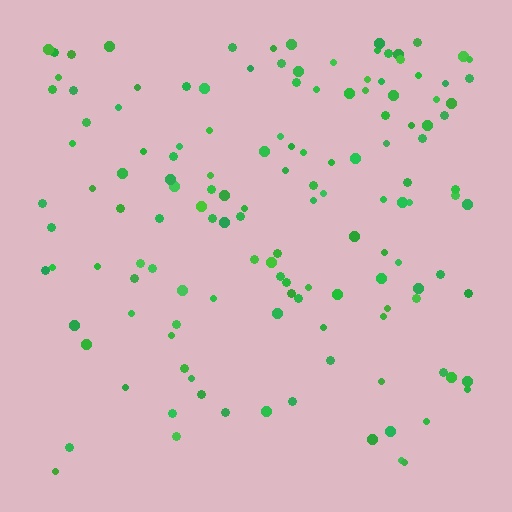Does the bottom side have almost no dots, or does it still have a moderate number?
Still a moderate number, just noticeably fewer than the top.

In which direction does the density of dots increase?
From bottom to top, with the top side densest.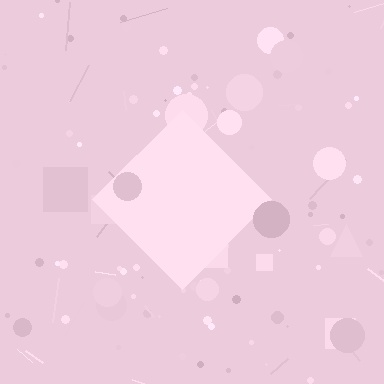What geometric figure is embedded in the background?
A diamond is embedded in the background.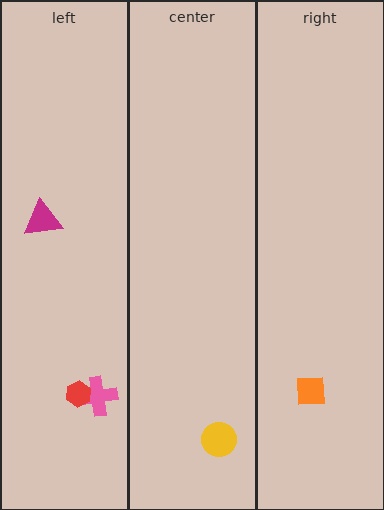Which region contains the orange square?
The right region.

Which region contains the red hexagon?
The left region.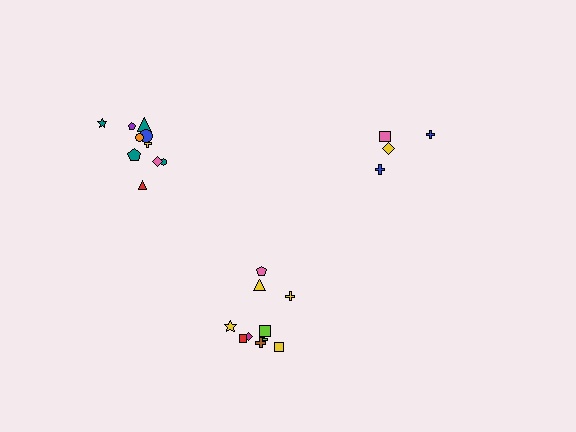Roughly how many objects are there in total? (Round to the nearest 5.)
Roughly 25 objects in total.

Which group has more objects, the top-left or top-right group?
The top-left group.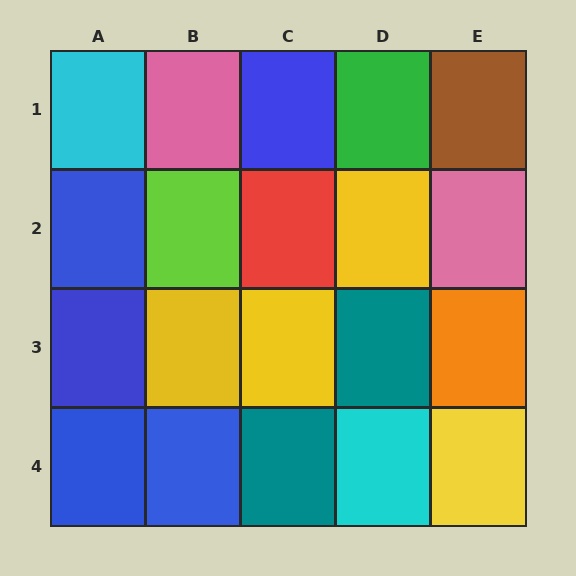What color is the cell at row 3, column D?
Teal.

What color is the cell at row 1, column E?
Brown.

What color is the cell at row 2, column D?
Yellow.